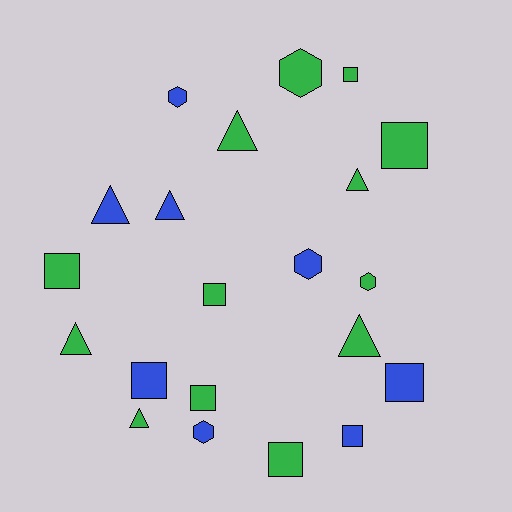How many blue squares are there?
There are 3 blue squares.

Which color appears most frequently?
Green, with 13 objects.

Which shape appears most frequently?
Square, with 9 objects.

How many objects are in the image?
There are 21 objects.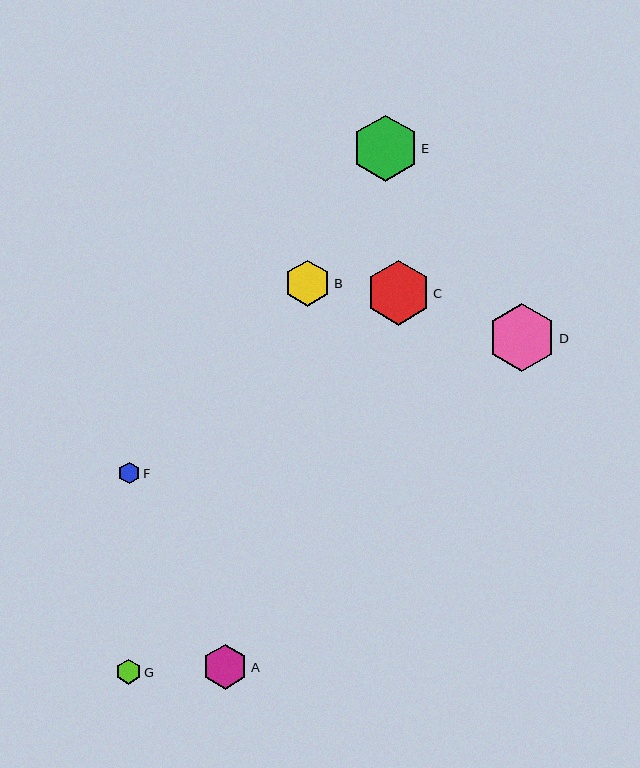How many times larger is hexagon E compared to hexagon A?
Hexagon E is approximately 1.5 times the size of hexagon A.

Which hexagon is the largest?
Hexagon D is the largest with a size of approximately 68 pixels.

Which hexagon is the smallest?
Hexagon F is the smallest with a size of approximately 21 pixels.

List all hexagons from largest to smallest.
From largest to smallest: D, E, C, B, A, G, F.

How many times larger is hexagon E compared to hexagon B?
Hexagon E is approximately 1.4 times the size of hexagon B.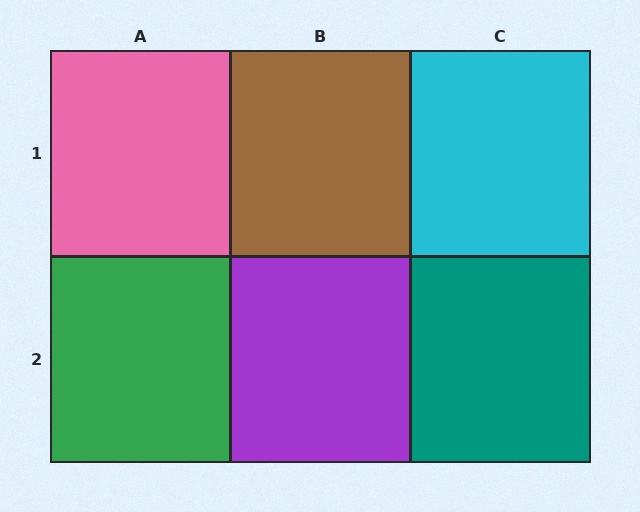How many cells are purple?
1 cell is purple.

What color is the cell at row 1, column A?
Pink.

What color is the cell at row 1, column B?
Brown.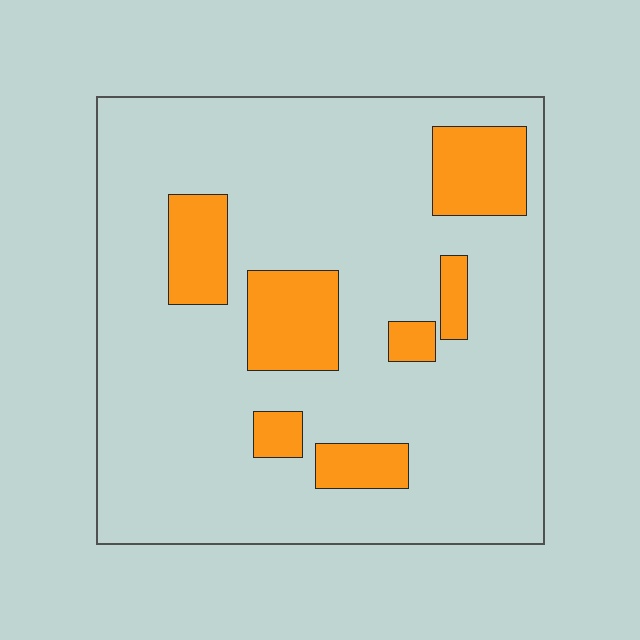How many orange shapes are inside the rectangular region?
7.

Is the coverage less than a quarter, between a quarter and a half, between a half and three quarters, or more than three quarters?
Less than a quarter.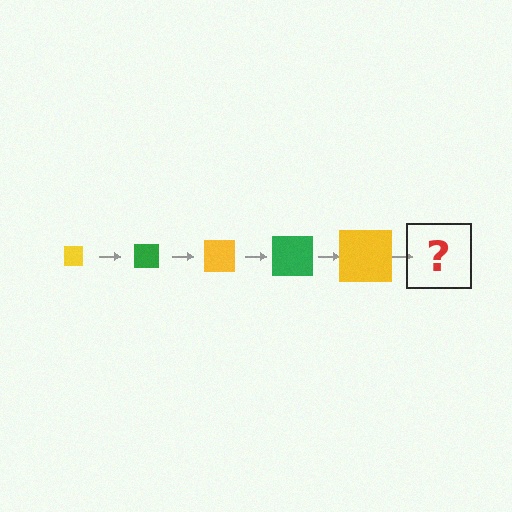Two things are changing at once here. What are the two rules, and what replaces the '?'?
The two rules are that the square grows larger each step and the color cycles through yellow and green. The '?' should be a green square, larger than the previous one.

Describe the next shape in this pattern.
It should be a green square, larger than the previous one.